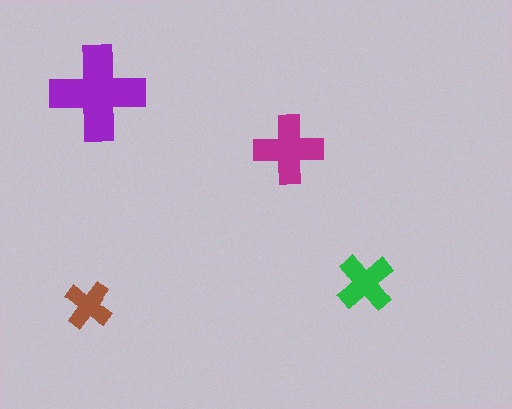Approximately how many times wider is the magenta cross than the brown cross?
About 1.5 times wider.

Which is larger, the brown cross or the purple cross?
The purple one.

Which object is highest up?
The purple cross is topmost.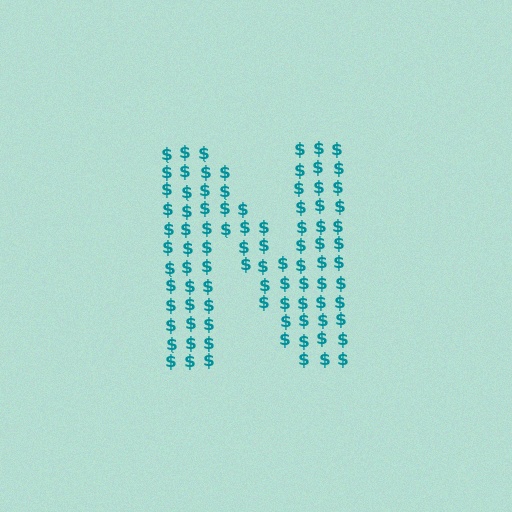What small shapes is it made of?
It is made of small dollar signs.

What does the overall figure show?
The overall figure shows the letter N.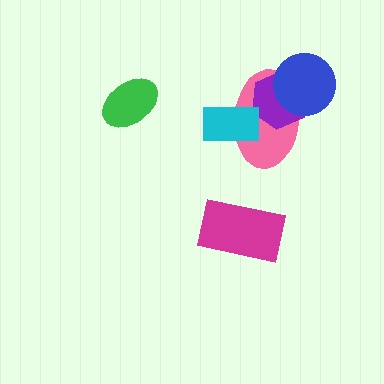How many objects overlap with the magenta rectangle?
0 objects overlap with the magenta rectangle.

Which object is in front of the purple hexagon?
The blue circle is in front of the purple hexagon.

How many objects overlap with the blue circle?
2 objects overlap with the blue circle.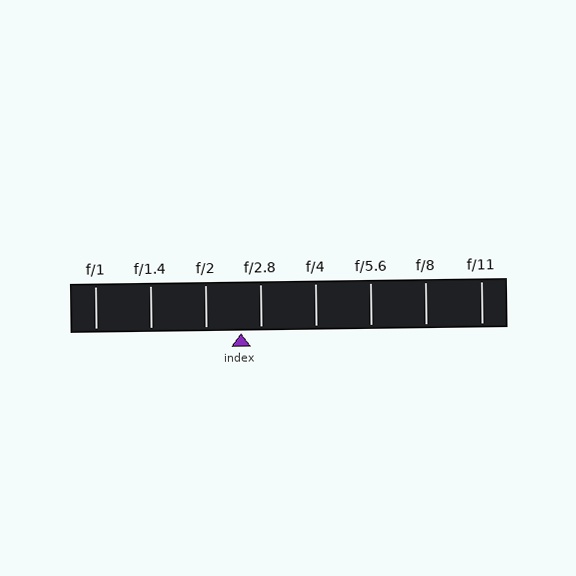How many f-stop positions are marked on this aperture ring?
There are 8 f-stop positions marked.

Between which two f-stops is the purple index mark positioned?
The index mark is between f/2 and f/2.8.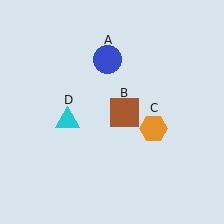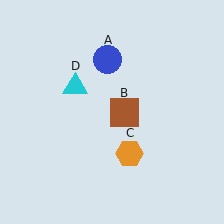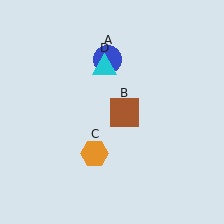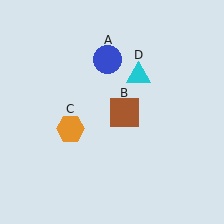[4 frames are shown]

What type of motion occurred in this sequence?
The orange hexagon (object C), cyan triangle (object D) rotated clockwise around the center of the scene.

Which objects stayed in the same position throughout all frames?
Blue circle (object A) and brown square (object B) remained stationary.